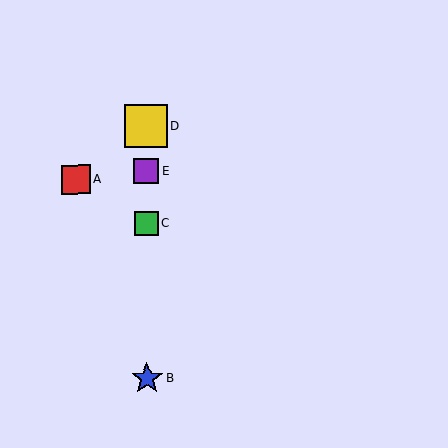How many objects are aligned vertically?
4 objects (B, C, D, E) are aligned vertically.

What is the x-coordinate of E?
Object E is at x≈146.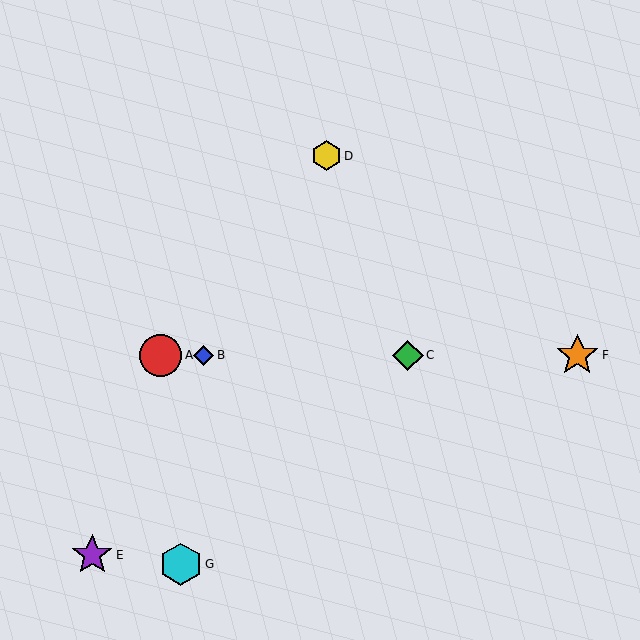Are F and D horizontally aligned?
No, F is at y≈355 and D is at y≈156.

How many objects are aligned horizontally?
4 objects (A, B, C, F) are aligned horizontally.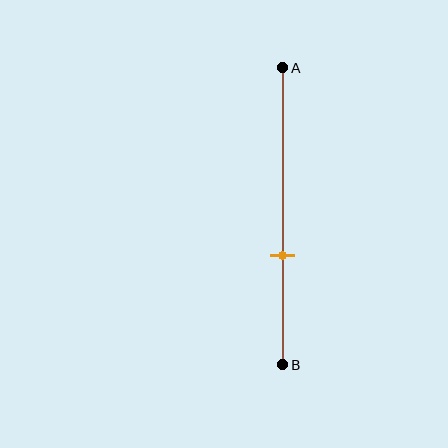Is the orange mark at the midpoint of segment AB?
No, the mark is at about 65% from A, not at the 50% midpoint.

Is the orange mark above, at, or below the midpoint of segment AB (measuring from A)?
The orange mark is below the midpoint of segment AB.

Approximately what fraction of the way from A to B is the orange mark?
The orange mark is approximately 65% of the way from A to B.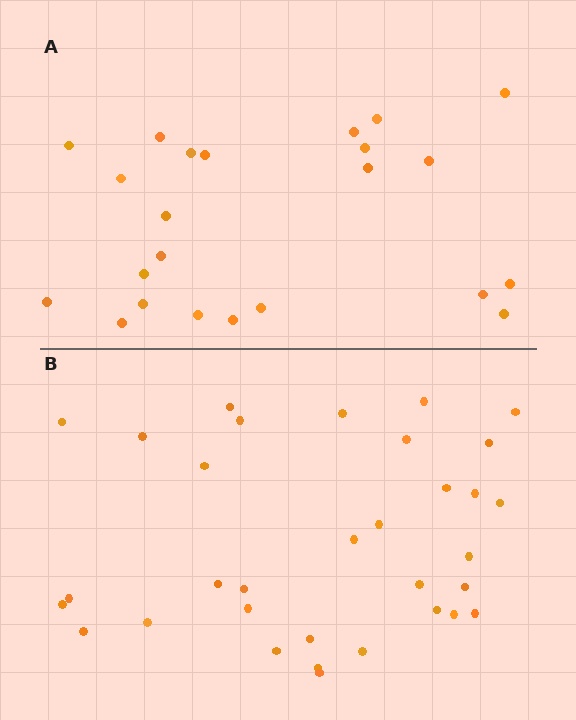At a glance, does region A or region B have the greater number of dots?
Region B (the bottom region) has more dots.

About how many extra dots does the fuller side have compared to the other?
Region B has roughly 10 or so more dots than region A.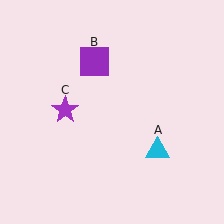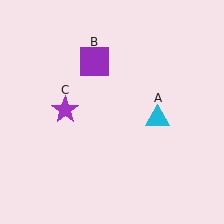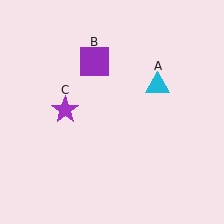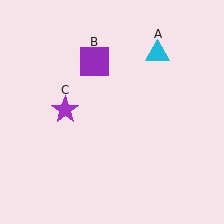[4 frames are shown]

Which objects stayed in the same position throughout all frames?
Purple square (object B) and purple star (object C) remained stationary.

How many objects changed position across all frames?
1 object changed position: cyan triangle (object A).